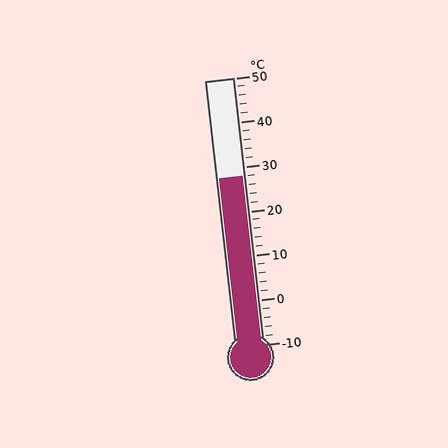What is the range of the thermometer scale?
The thermometer scale ranges from -10°C to 50°C.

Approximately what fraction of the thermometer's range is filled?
The thermometer is filled to approximately 65% of its range.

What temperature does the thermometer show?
The thermometer shows approximately 28°C.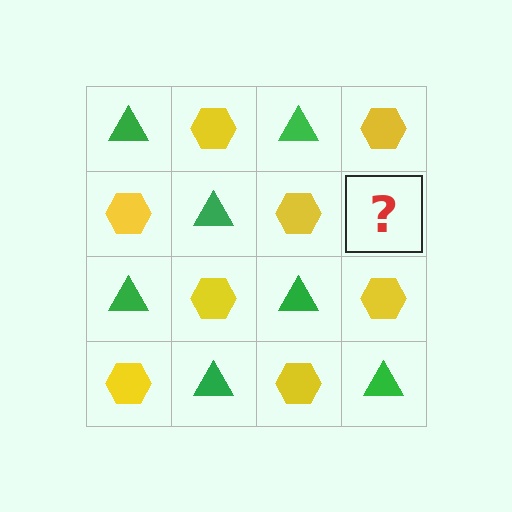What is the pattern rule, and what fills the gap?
The rule is that it alternates green triangle and yellow hexagon in a checkerboard pattern. The gap should be filled with a green triangle.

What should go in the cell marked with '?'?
The missing cell should contain a green triangle.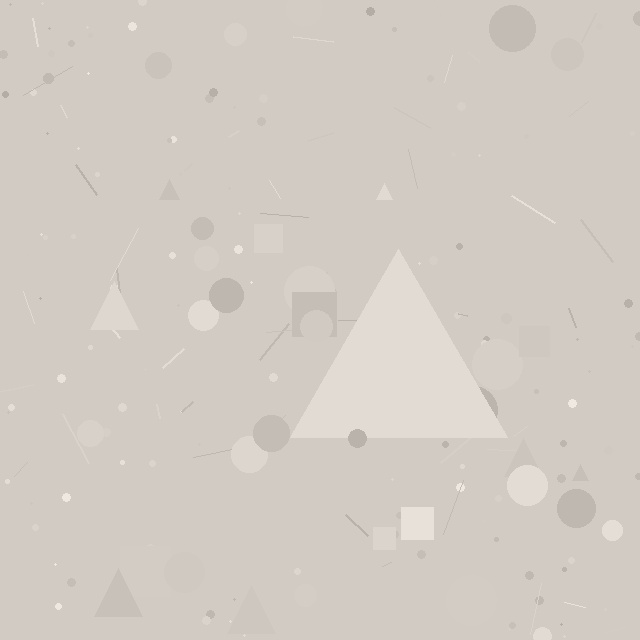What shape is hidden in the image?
A triangle is hidden in the image.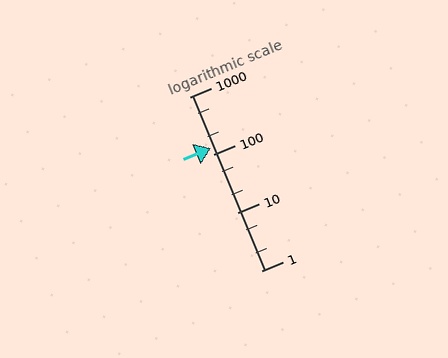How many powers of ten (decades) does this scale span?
The scale spans 3 decades, from 1 to 1000.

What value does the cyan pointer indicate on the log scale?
The pointer indicates approximately 130.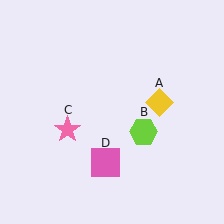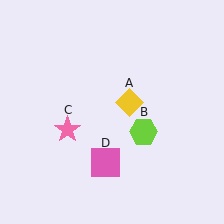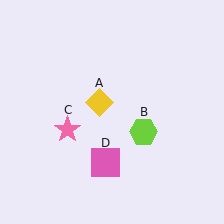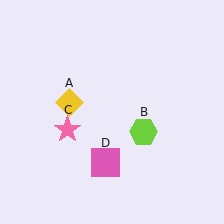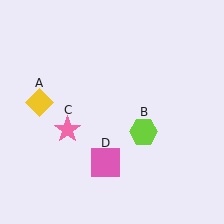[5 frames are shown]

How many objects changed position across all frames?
1 object changed position: yellow diamond (object A).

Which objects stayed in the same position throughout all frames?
Lime hexagon (object B) and pink star (object C) and pink square (object D) remained stationary.